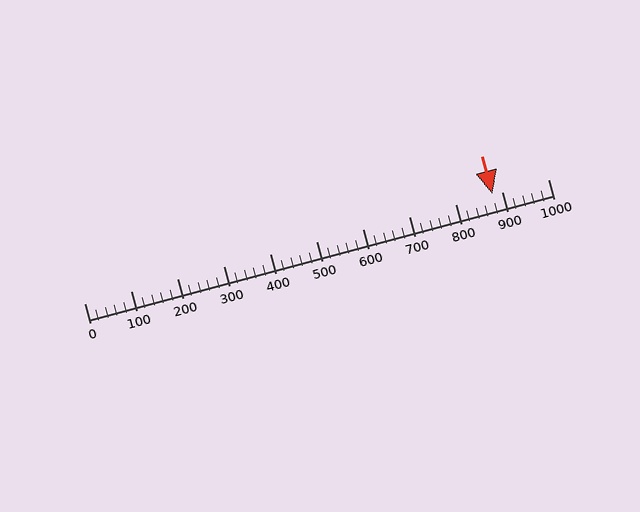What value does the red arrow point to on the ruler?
The red arrow points to approximately 880.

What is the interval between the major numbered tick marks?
The major tick marks are spaced 100 units apart.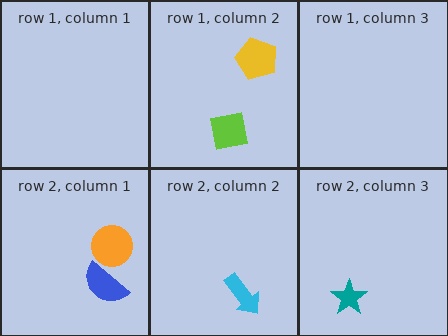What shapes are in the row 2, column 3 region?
The teal star.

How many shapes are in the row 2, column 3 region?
1.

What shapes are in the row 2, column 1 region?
The blue semicircle, the orange circle.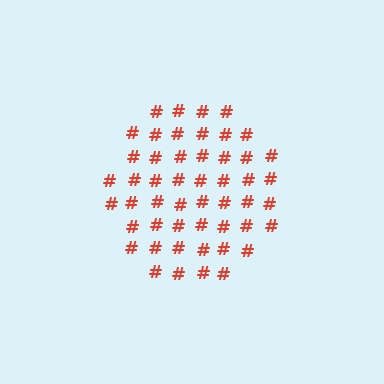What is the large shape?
The large shape is a hexagon.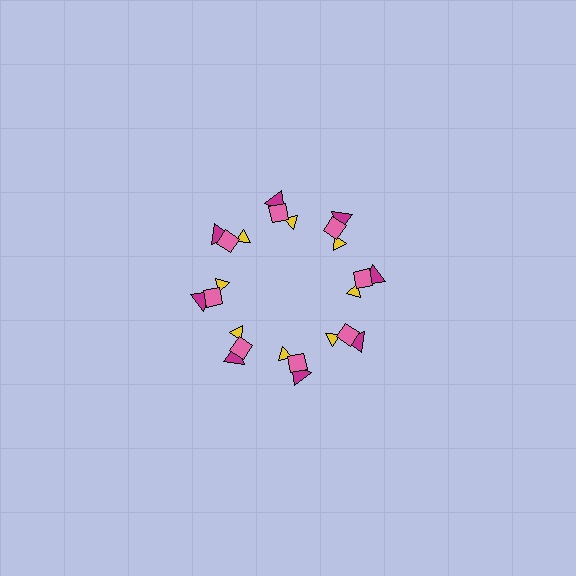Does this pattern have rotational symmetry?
Yes, this pattern has 8-fold rotational symmetry. It looks the same after rotating 45 degrees around the center.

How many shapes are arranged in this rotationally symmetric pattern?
There are 24 shapes, arranged in 8 groups of 3.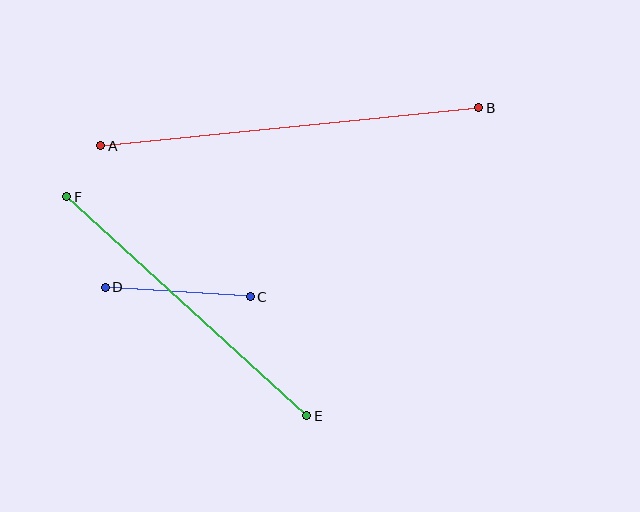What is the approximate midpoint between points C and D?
The midpoint is at approximately (178, 292) pixels.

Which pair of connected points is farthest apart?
Points A and B are farthest apart.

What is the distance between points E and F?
The distance is approximately 325 pixels.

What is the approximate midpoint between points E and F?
The midpoint is at approximately (187, 306) pixels.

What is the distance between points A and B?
The distance is approximately 380 pixels.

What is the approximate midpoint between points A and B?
The midpoint is at approximately (290, 127) pixels.